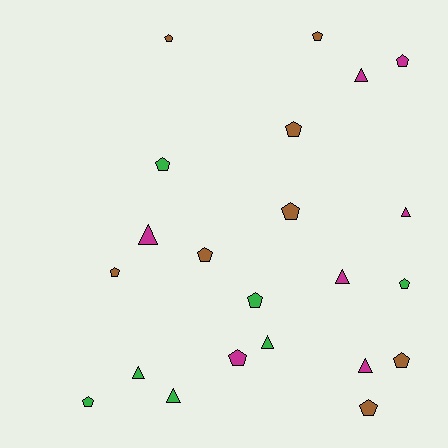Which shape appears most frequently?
Pentagon, with 14 objects.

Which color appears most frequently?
Brown, with 8 objects.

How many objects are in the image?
There are 22 objects.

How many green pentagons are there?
There are 4 green pentagons.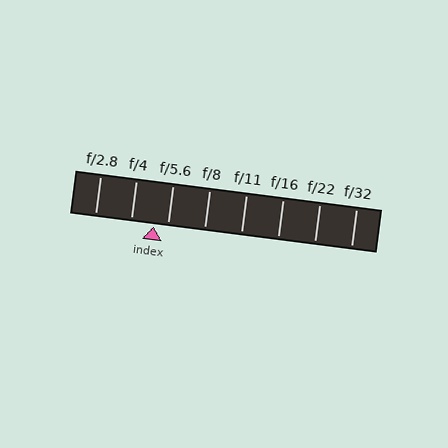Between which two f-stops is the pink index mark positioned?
The index mark is between f/4 and f/5.6.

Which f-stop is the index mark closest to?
The index mark is closest to f/5.6.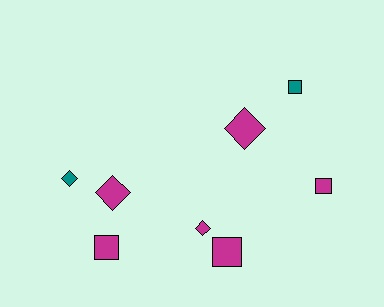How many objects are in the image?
There are 8 objects.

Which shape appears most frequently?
Diamond, with 4 objects.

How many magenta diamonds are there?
There are 3 magenta diamonds.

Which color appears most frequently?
Magenta, with 6 objects.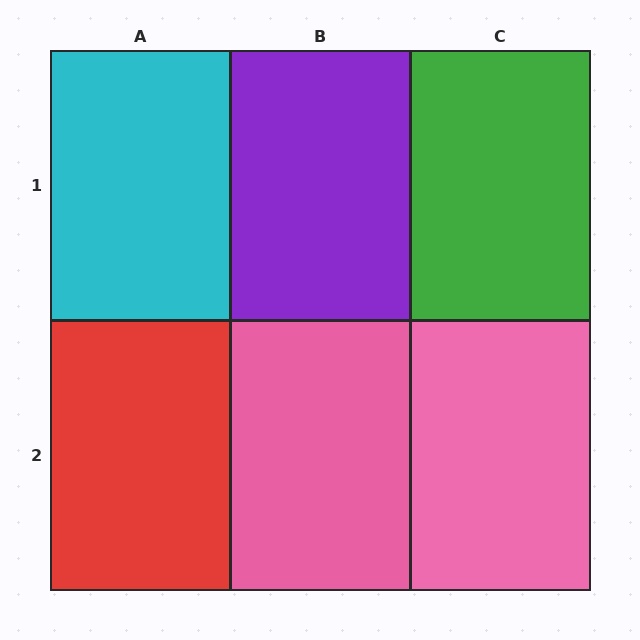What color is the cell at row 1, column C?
Green.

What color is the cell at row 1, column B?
Purple.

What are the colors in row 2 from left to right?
Red, pink, pink.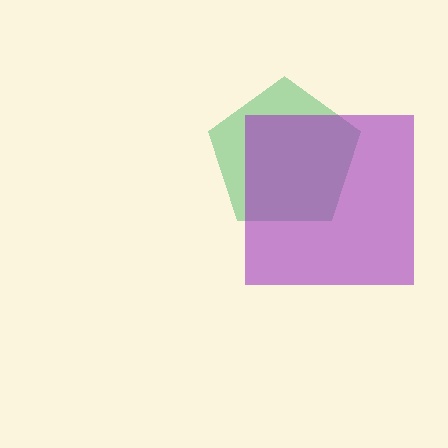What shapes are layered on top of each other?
The layered shapes are: a green pentagon, a purple square.